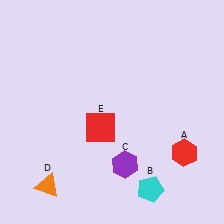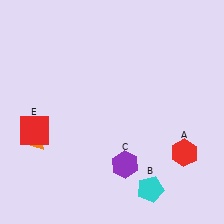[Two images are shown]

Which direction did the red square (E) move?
The red square (E) moved left.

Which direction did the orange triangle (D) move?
The orange triangle (D) moved up.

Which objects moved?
The objects that moved are: the orange triangle (D), the red square (E).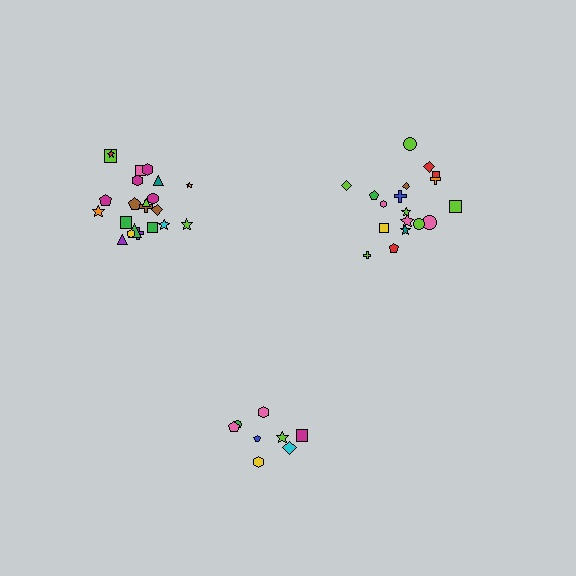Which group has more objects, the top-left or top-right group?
The top-left group.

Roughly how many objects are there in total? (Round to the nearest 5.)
Roughly 50 objects in total.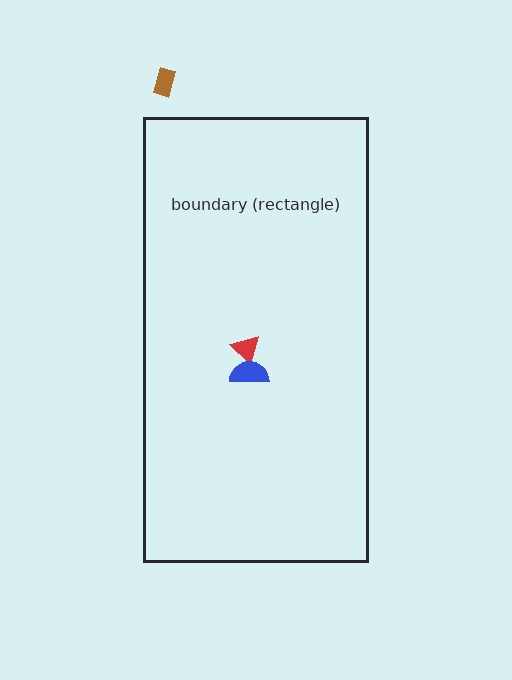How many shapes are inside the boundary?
2 inside, 1 outside.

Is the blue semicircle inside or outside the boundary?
Inside.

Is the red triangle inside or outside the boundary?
Inside.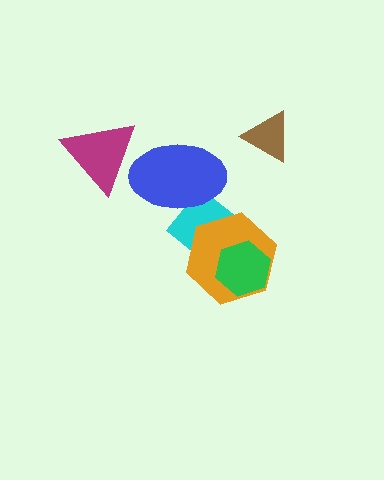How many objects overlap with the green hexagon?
2 objects overlap with the green hexagon.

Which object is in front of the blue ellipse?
The magenta triangle is in front of the blue ellipse.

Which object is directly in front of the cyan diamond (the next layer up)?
The orange hexagon is directly in front of the cyan diamond.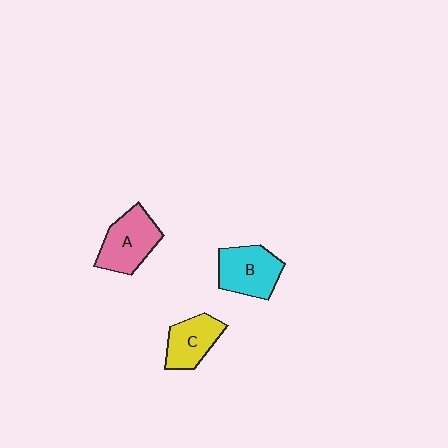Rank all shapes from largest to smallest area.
From largest to smallest: A (pink), B (cyan), C (yellow).